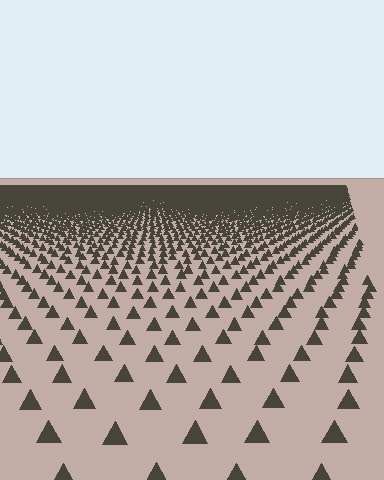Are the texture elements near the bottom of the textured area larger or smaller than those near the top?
Larger. Near the bottom, elements are closer to the viewer and appear at a bigger on-screen size.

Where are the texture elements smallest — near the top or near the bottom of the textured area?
Near the top.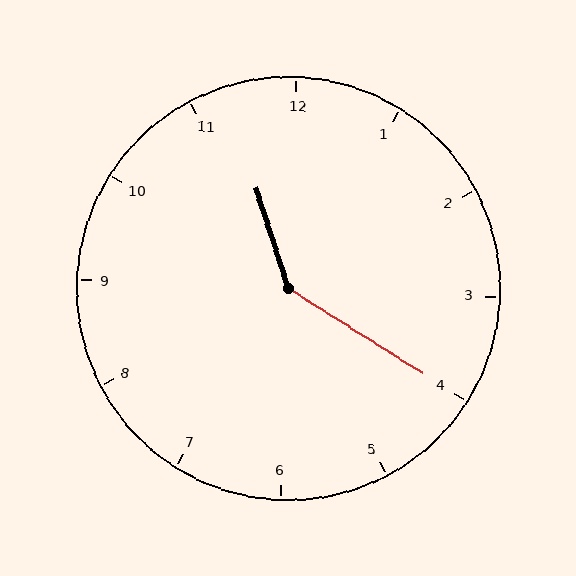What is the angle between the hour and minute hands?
Approximately 140 degrees.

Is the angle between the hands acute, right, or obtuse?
It is obtuse.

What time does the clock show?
11:20.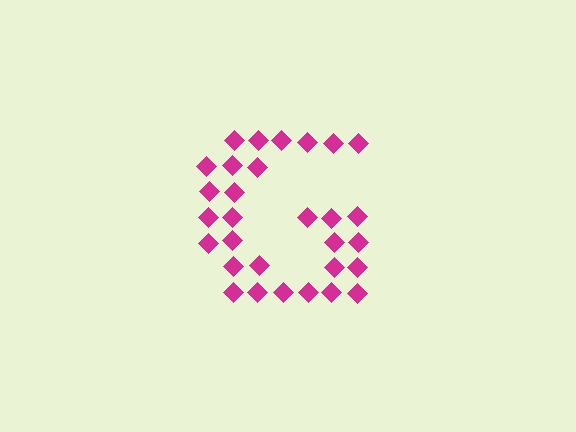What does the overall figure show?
The overall figure shows the letter G.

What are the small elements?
The small elements are diamonds.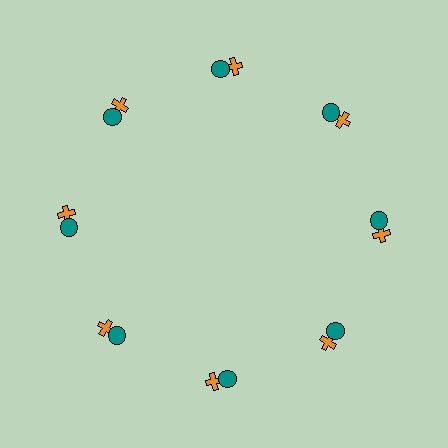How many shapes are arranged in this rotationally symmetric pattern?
There are 16 shapes, arranged in 8 groups of 2.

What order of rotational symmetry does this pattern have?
This pattern has 8-fold rotational symmetry.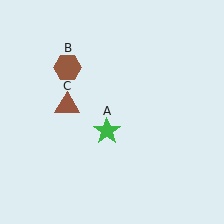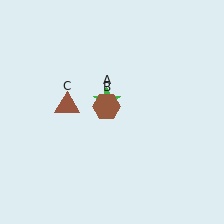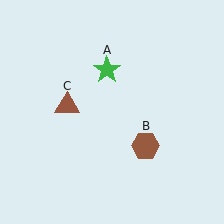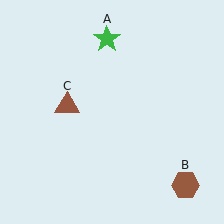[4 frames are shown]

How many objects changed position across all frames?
2 objects changed position: green star (object A), brown hexagon (object B).